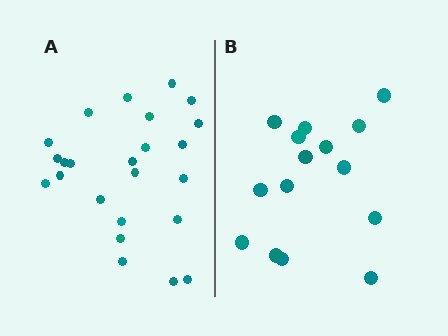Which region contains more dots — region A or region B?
Region A (the left region) has more dots.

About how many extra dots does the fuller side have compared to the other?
Region A has roughly 8 or so more dots than region B.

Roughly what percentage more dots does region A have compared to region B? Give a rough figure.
About 60% more.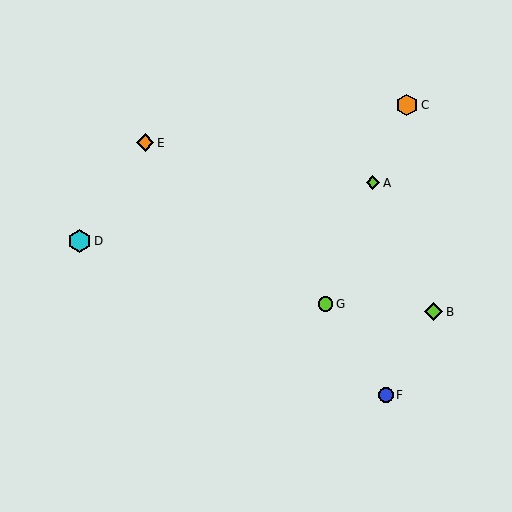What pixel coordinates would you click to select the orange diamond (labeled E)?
Click at (145, 143) to select the orange diamond E.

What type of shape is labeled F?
Shape F is a blue circle.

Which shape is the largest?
The cyan hexagon (labeled D) is the largest.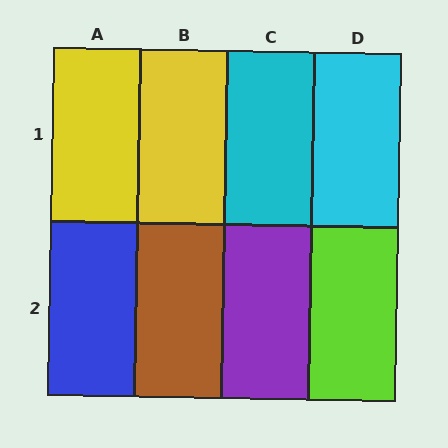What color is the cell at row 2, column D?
Lime.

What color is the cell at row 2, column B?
Brown.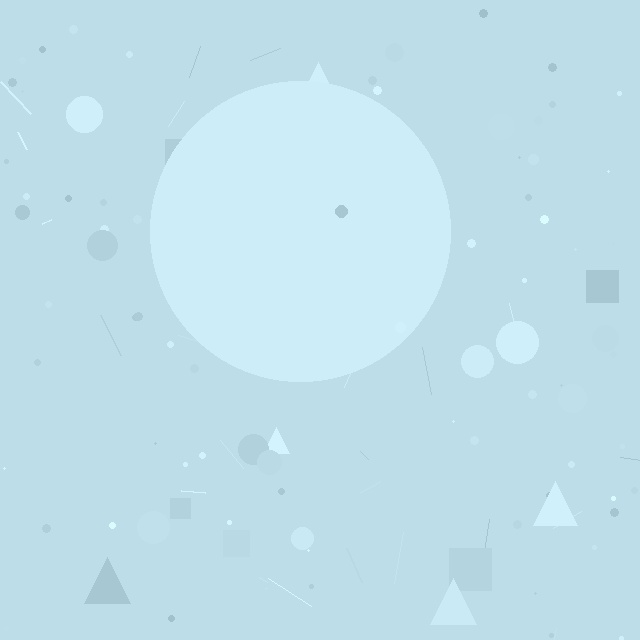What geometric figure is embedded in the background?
A circle is embedded in the background.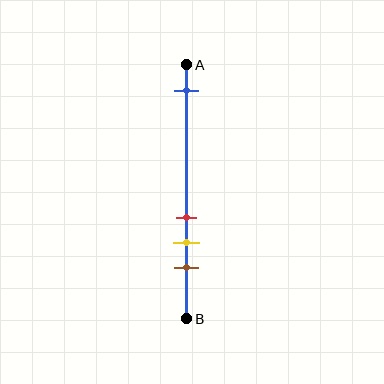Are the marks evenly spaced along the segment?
No, the marks are not evenly spaced.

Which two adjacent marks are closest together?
The red and yellow marks are the closest adjacent pair.